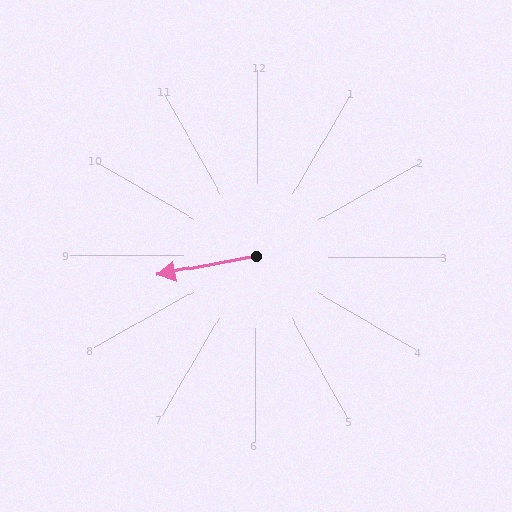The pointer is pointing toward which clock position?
Roughly 9 o'clock.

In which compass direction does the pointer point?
West.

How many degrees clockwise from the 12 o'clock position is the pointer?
Approximately 259 degrees.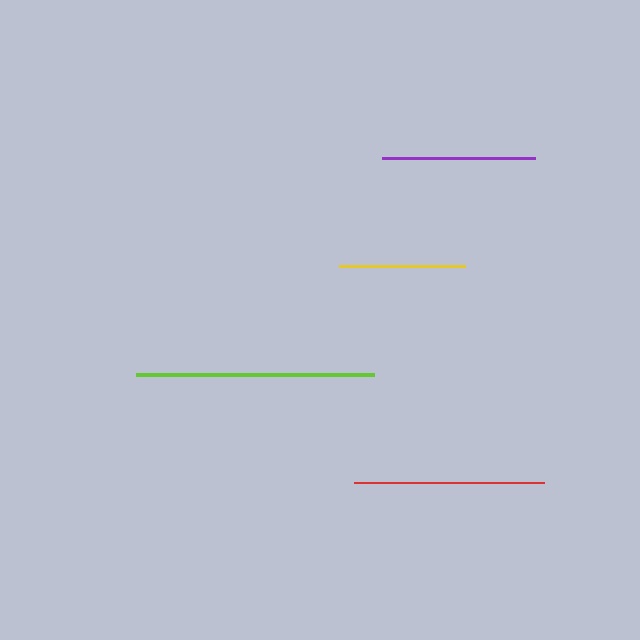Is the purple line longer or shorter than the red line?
The red line is longer than the purple line.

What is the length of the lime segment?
The lime segment is approximately 238 pixels long.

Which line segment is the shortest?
The yellow line is the shortest at approximately 126 pixels.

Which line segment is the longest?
The lime line is the longest at approximately 238 pixels.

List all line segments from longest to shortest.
From longest to shortest: lime, red, purple, yellow.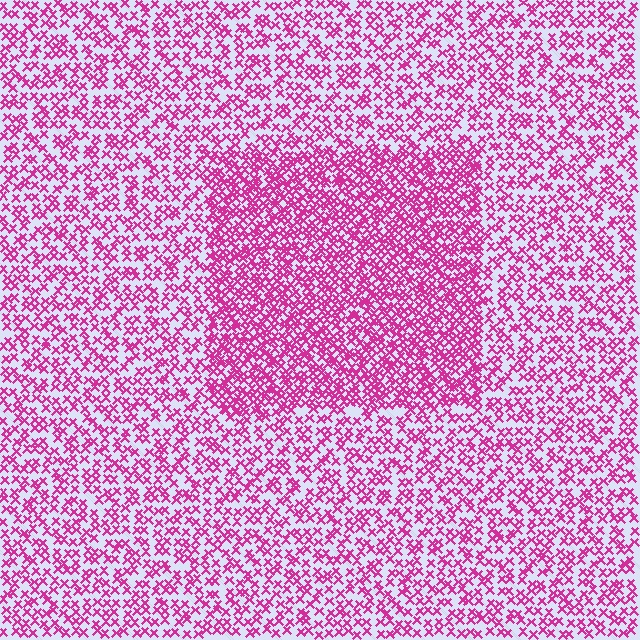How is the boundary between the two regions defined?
The boundary is defined by a change in element density (approximately 1.8x ratio). All elements are the same color, size, and shape.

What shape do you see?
I see a rectangle.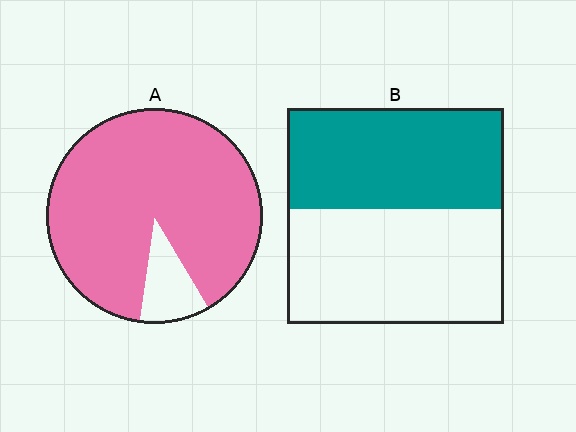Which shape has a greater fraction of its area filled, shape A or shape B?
Shape A.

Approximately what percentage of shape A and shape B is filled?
A is approximately 90% and B is approximately 45%.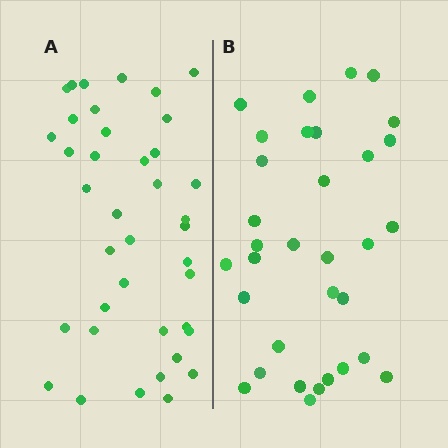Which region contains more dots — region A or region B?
Region A (the left region) has more dots.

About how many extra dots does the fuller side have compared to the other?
Region A has about 6 more dots than region B.